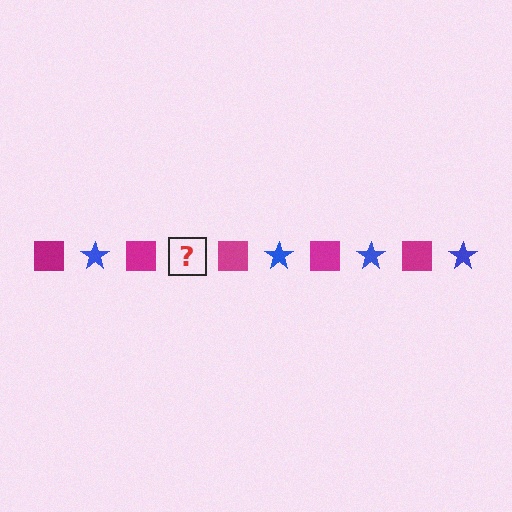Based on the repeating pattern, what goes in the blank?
The blank should be a blue star.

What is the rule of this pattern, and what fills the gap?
The rule is that the pattern alternates between magenta square and blue star. The gap should be filled with a blue star.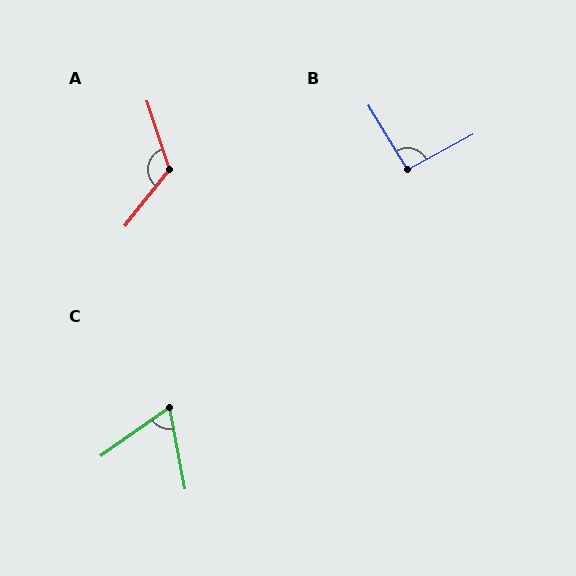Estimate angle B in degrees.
Approximately 93 degrees.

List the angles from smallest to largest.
C (66°), B (93°), A (124°).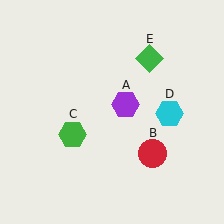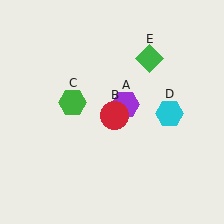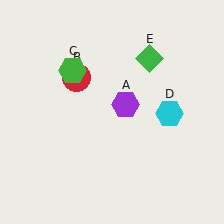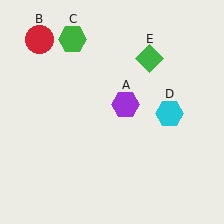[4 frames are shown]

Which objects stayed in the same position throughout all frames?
Purple hexagon (object A) and cyan hexagon (object D) and green diamond (object E) remained stationary.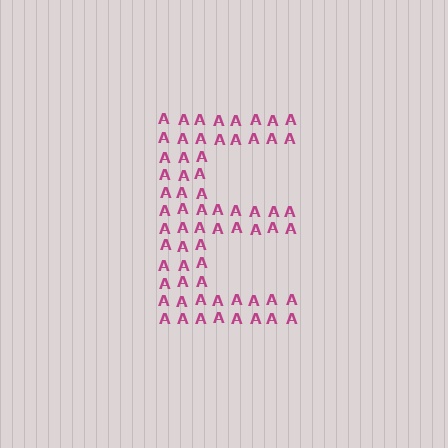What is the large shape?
The large shape is the letter E.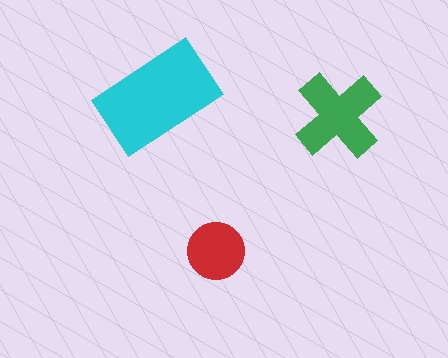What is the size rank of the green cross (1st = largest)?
2nd.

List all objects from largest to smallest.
The cyan rectangle, the green cross, the red circle.